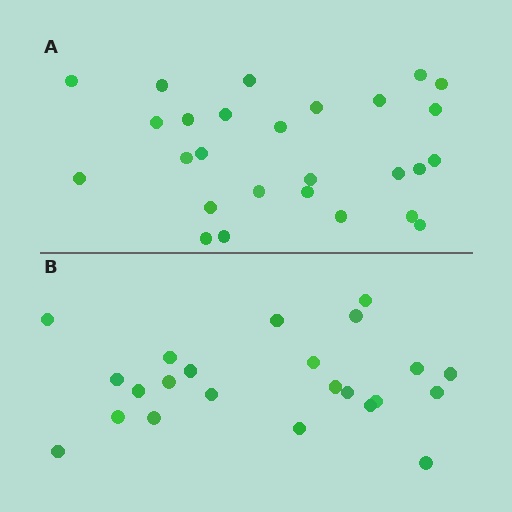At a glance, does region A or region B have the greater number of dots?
Region A (the top region) has more dots.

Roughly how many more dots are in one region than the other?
Region A has about 4 more dots than region B.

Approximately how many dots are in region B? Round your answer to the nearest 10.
About 20 dots. (The exact count is 23, which rounds to 20.)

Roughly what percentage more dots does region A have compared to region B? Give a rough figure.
About 15% more.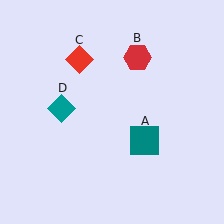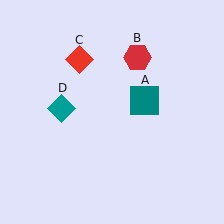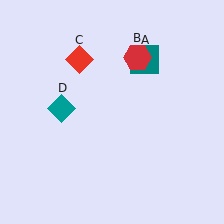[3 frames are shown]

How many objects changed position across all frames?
1 object changed position: teal square (object A).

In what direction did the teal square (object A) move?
The teal square (object A) moved up.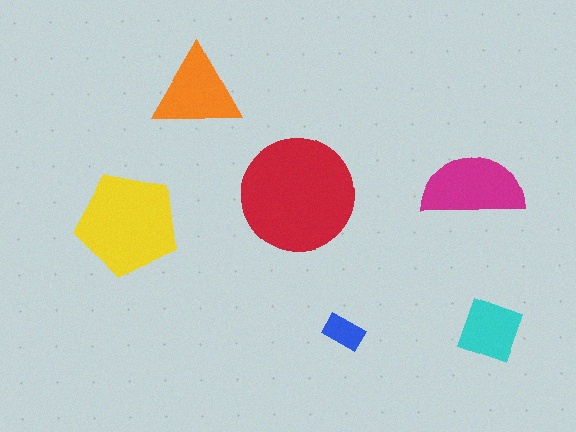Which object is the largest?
The red circle.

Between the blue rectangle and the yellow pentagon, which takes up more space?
The yellow pentagon.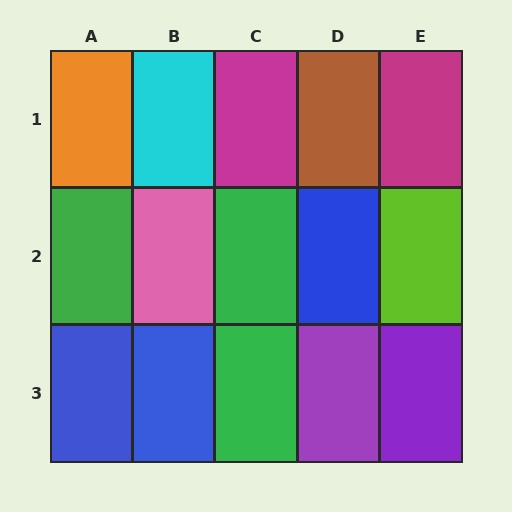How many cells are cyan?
1 cell is cyan.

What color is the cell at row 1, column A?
Orange.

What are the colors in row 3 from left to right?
Blue, blue, green, purple, purple.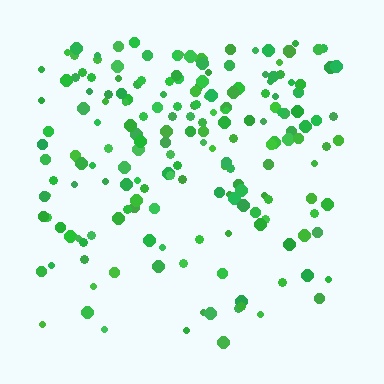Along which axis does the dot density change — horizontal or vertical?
Vertical.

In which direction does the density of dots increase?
From bottom to top, with the top side densest.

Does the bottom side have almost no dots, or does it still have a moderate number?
Still a moderate number, just noticeably fewer than the top.